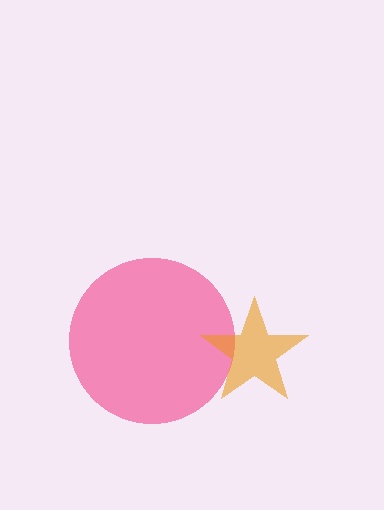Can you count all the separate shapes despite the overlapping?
Yes, there are 2 separate shapes.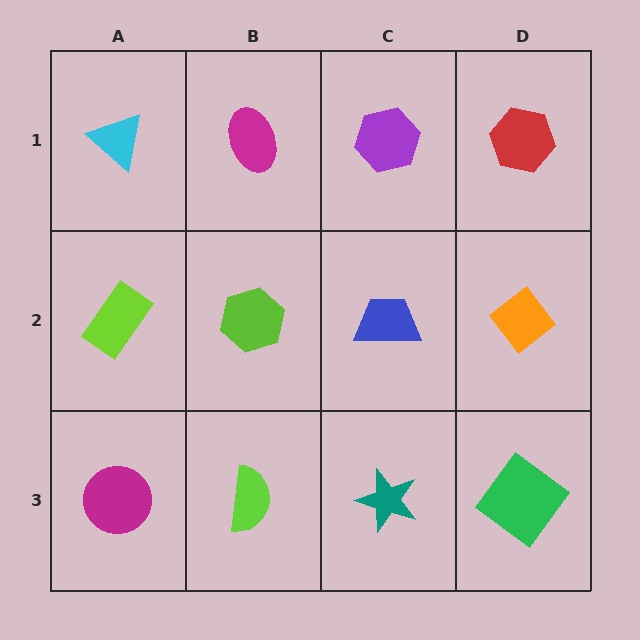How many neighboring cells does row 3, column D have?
2.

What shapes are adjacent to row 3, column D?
An orange diamond (row 2, column D), a teal star (row 3, column C).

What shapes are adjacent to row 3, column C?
A blue trapezoid (row 2, column C), a lime semicircle (row 3, column B), a green diamond (row 3, column D).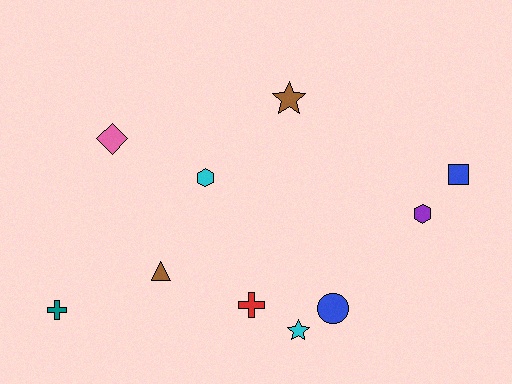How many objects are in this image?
There are 10 objects.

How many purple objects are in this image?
There is 1 purple object.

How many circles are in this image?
There is 1 circle.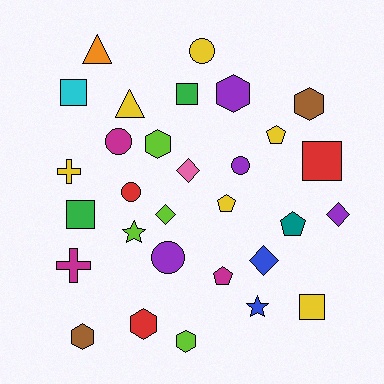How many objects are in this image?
There are 30 objects.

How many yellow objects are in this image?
There are 6 yellow objects.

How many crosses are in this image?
There are 2 crosses.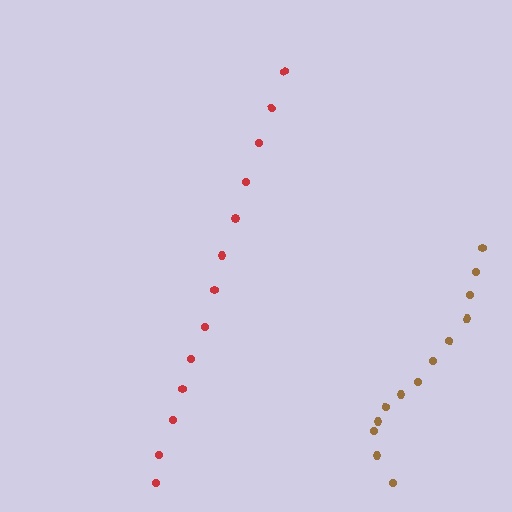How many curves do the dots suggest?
There are 2 distinct paths.